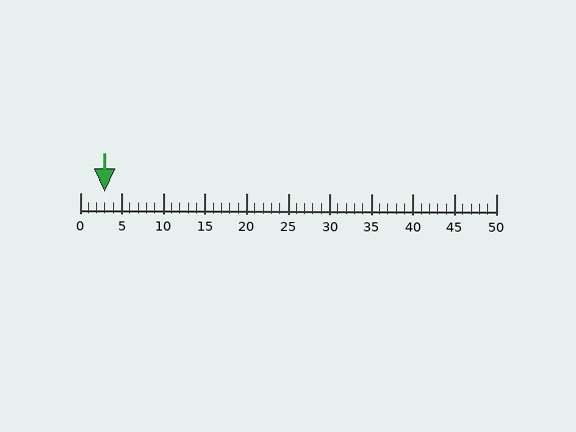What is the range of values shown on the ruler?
The ruler shows values from 0 to 50.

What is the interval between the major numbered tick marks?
The major tick marks are spaced 5 units apart.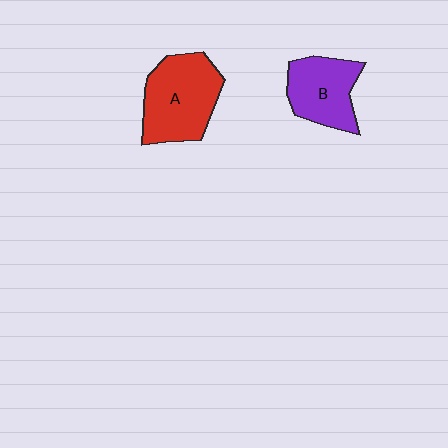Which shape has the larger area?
Shape A (red).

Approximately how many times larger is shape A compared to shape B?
Approximately 1.3 times.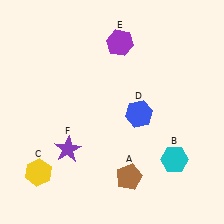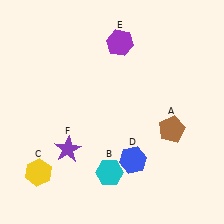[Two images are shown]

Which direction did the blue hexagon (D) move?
The blue hexagon (D) moved down.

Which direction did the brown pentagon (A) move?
The brown pentagon (A) moved up.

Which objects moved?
The objects that moved are: the brown pentagon (A), the cyan hexagon (B), the blue hexagon (D).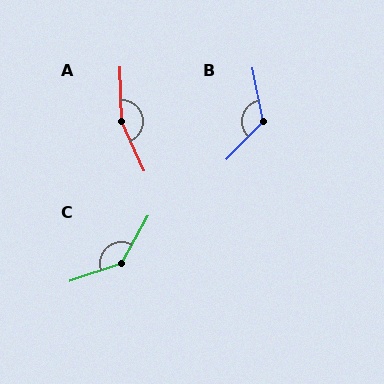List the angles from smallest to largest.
B (124°), C (138°), A (157°).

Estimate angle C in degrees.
Approximately 138 degrees.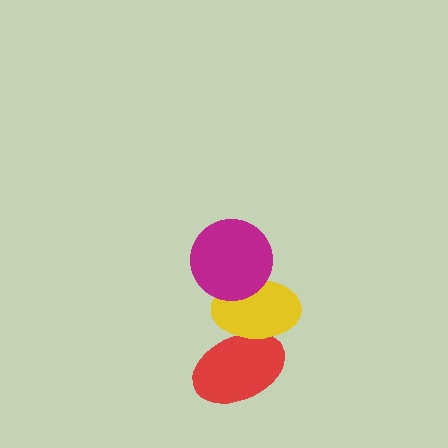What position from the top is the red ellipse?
The red ellipse is 3rd from the top.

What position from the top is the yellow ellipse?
The yellow ellipse is 2nd from the top.